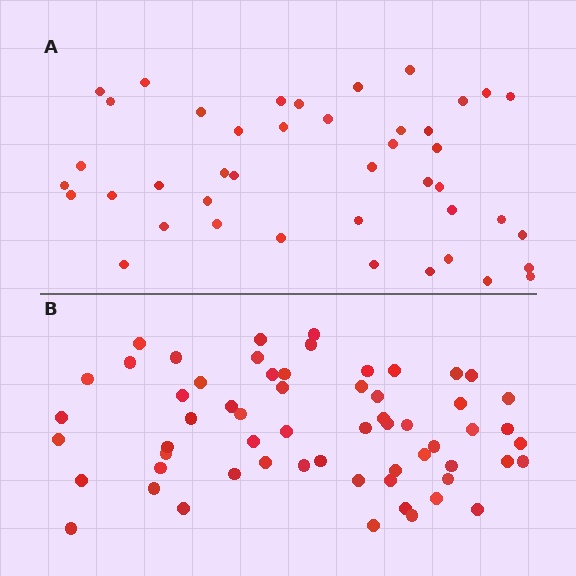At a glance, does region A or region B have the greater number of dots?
Region B (the bottom region) has more dots.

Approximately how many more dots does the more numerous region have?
Region B has approximately 15 more dots than region A.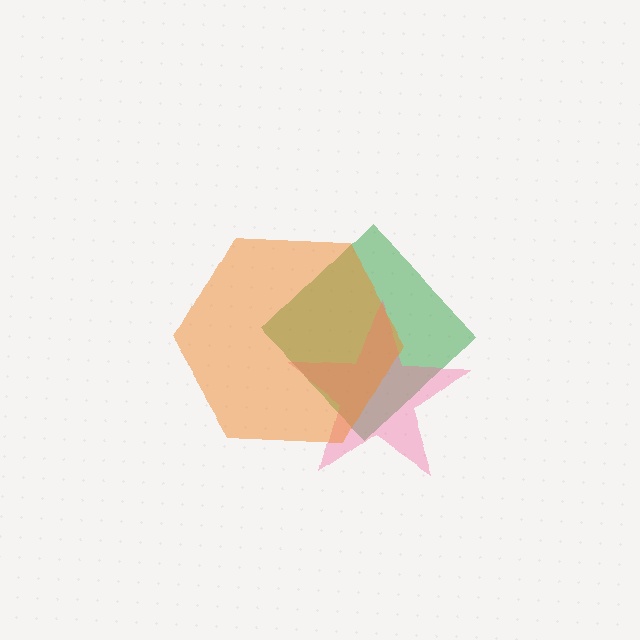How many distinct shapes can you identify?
There are 3 distinct shapes: a green diamond, a pink star, an orange hexagon.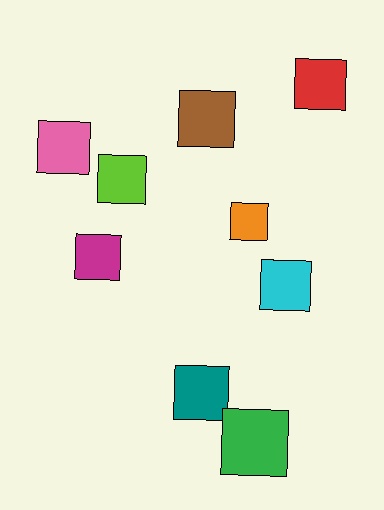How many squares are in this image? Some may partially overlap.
There are 9 squares.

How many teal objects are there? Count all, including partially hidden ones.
There is 1 teal object.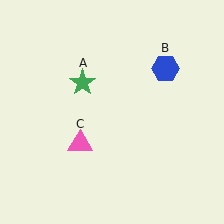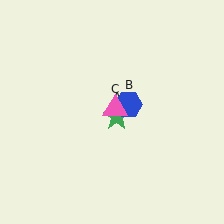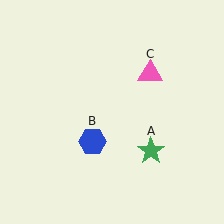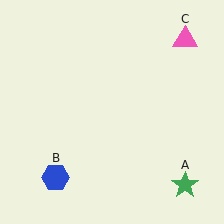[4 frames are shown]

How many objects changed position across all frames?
3 objects changed position: green star (object A), blue hexagon (object B), pink triangle (object C).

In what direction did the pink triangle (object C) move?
The pink triangle (object C) moved up and to the right.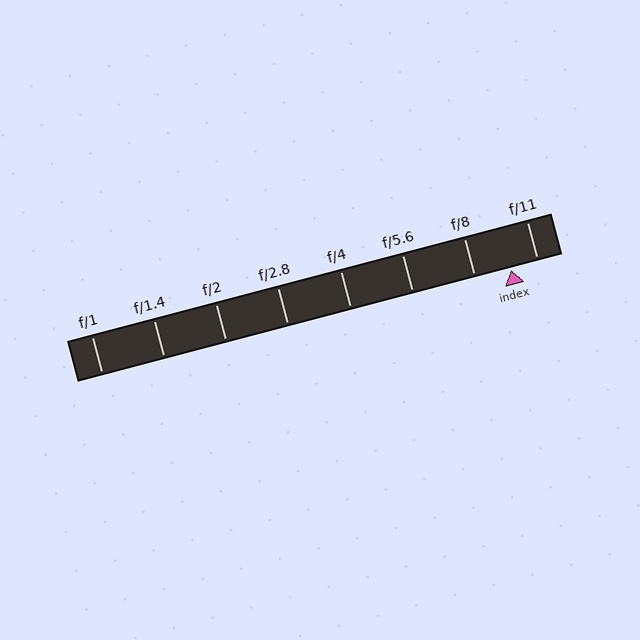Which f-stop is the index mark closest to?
The index mark is closest to f/11.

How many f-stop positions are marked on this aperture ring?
There are 8 f-stop positions marked.